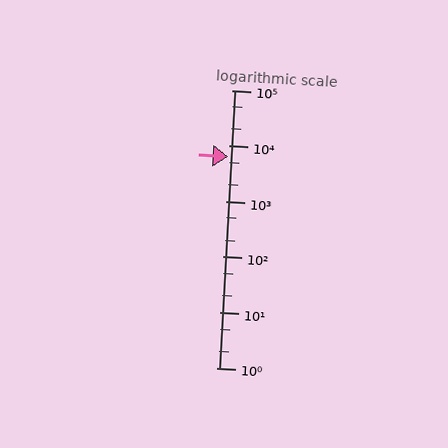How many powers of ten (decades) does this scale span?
The scale spans 5 decades, from 1 to 100000.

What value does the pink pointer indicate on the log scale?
The pointer indicates approximately 6300.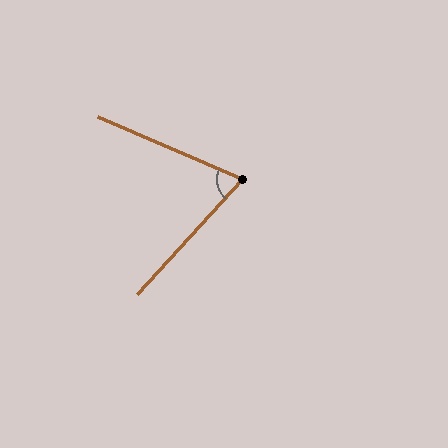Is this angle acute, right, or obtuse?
It is acute.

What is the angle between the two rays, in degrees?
Approximately 71 degrees.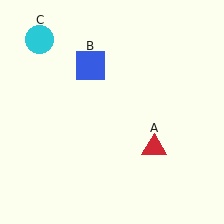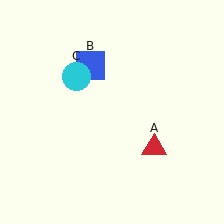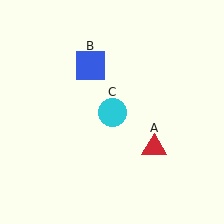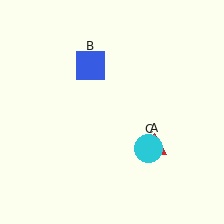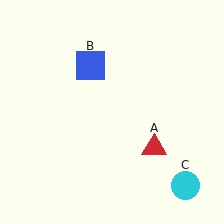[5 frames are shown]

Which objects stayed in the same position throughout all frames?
Red triangle (object A) and blue square (object B) remained stationary.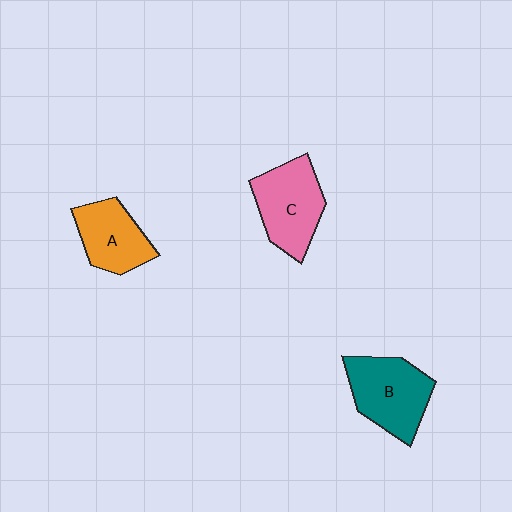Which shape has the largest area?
Shape B (teal).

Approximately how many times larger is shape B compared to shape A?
Approximately 1.3 times.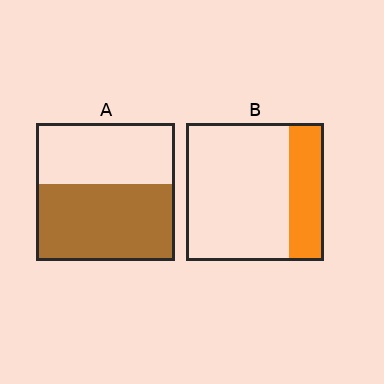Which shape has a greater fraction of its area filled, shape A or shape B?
Shape A.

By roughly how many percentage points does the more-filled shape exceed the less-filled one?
By roughly 30 percentage points (A over B).